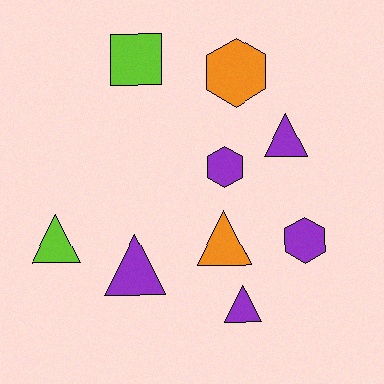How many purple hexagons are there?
There are 2 purple hexagons.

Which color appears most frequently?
Purple, with 5 objects.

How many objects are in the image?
There are 9 objects.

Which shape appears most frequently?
Triangle, with 5 objects.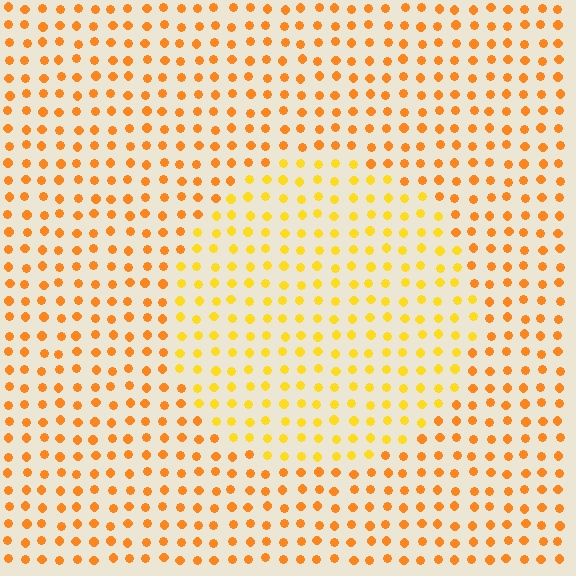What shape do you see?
I see a circle.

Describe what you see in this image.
The image is filled with small orange elements in a uniform arrangement. A circle-shaped region is visible where the elements are tinted to a slightly different hue, forming a subtle color boundary.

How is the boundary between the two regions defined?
The boundary is defined purely by a slight shift in hue (about 23 degrees). Spacing, size, and orientation are identical on both sides.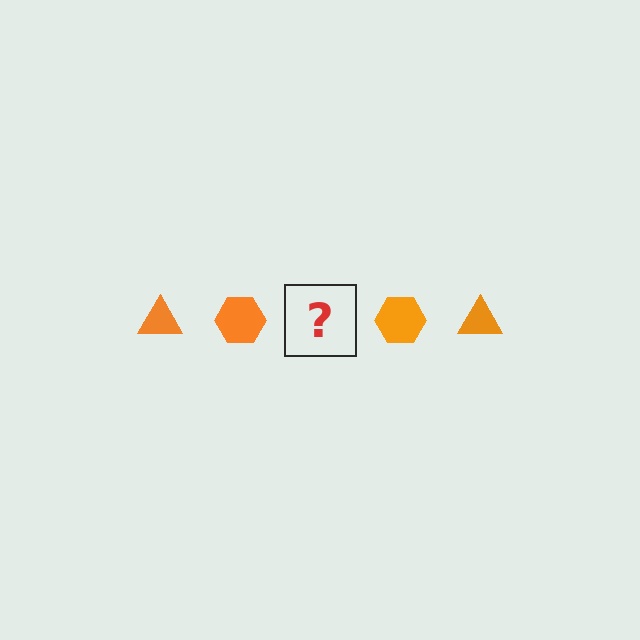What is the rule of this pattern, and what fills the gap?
The rule is that the pattern cycles through triangle, hexagon shapes in orange. The gap should be filled with an orange triangle.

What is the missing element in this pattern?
The missing element is an orange triangle.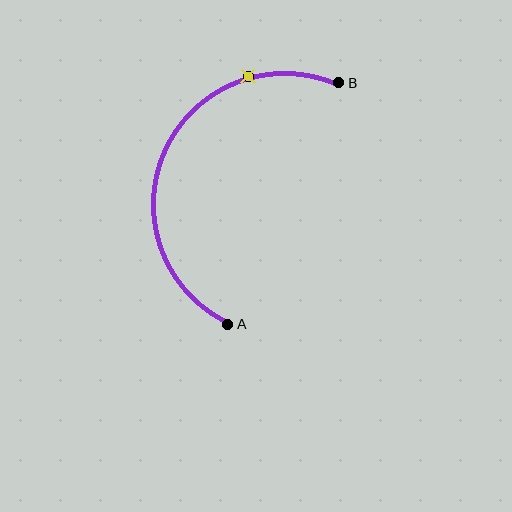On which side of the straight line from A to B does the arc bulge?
The arc bulges to the left of the straight line connecting A and B.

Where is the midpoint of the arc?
The arc midpoint is the point on the curve farthest from the straight line joining A and B. It sits to the left of that line.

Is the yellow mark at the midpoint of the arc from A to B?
No. The yellow mark lies on the arc but is closer to endpoint B. The arc midpoint would be at the point on the curve equidistant along the arc from both A and B.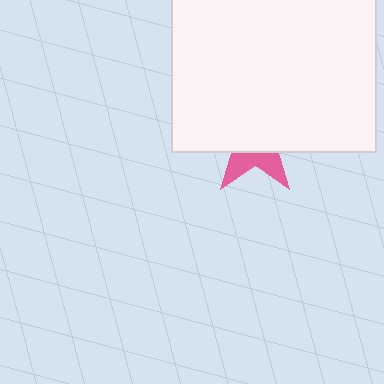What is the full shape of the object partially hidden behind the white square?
The partially hidden object is a pink star.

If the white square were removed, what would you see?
You would see the complete pink star.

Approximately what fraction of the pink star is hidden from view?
Roughly 69% of the pink star is hidden behind the white square.